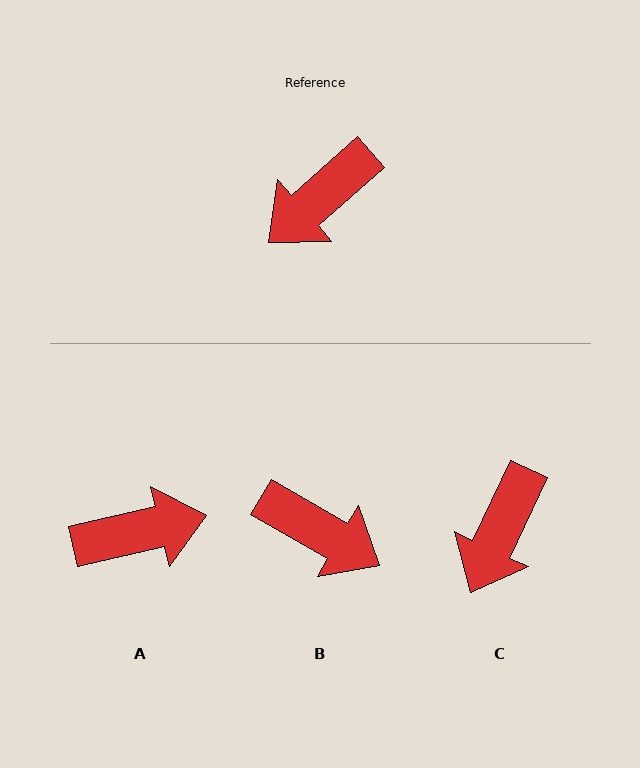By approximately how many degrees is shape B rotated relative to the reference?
Approximately 109 degrees counter-clockwise.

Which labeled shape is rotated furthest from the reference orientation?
A, about 151 degrees away.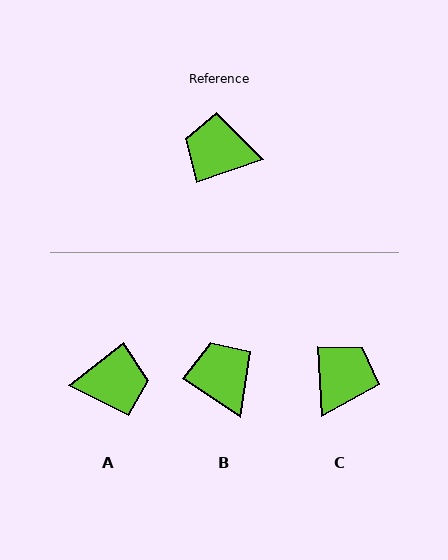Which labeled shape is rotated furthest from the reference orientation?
A, about 161 degrees away.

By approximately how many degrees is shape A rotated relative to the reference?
Approximately 161 degrees clockwise.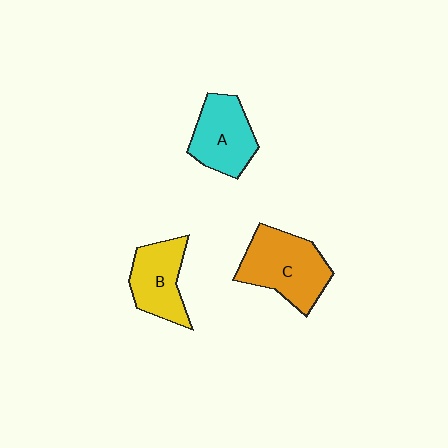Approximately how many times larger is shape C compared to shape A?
Approximately 1.3 times.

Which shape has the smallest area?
Shape B (yellow).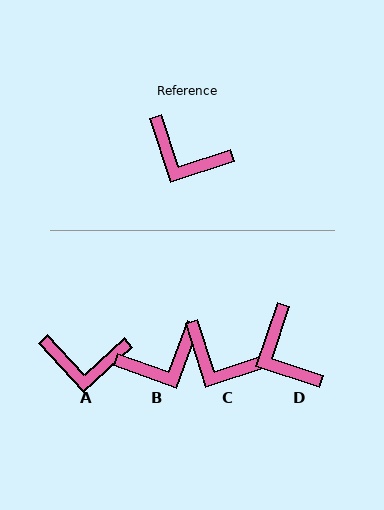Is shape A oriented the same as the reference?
No, it is off by about 25 degrees.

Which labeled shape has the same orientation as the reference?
C.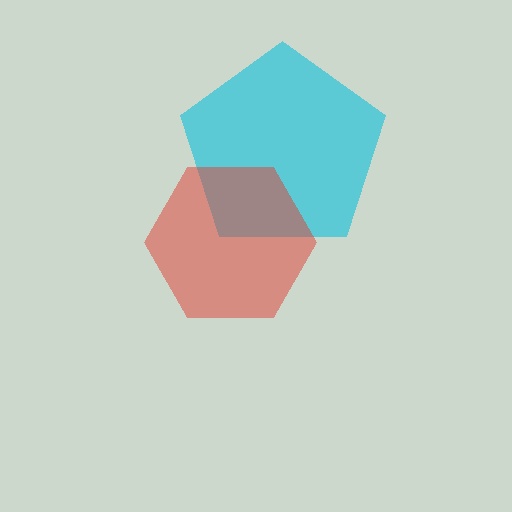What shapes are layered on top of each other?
The layered shapes are: a cyan pentagon, a red hexagon.